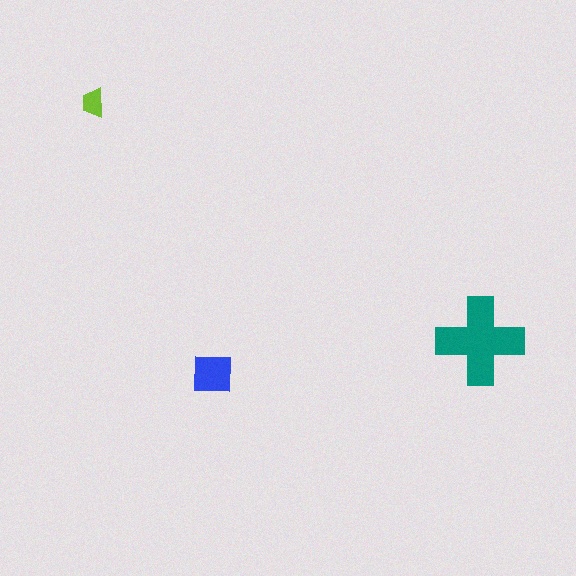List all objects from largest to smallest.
The teal cross, the blue square, the lime trapezoid.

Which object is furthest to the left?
The lime trapezoid is leftmost.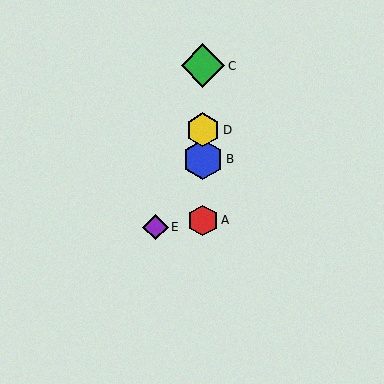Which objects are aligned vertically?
Objects A, B, C, D are aligned vertically.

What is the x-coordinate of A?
Object A is at x≈203.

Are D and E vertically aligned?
No, D is at x≈203 and E is at x≈155.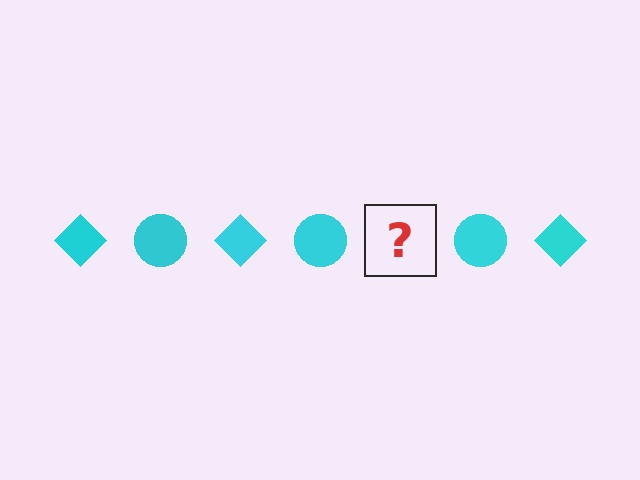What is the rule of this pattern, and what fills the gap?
The rule is that the pattern cycles through diamond, circle shapes in cyan. The gap should be filled with a cyan diamond.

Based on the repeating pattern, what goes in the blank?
The blank should be a cyan diamond.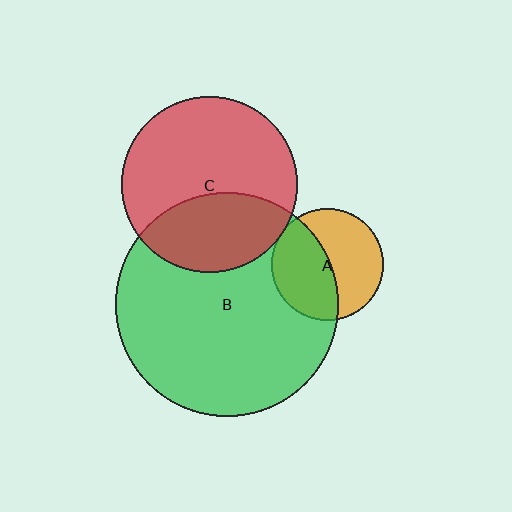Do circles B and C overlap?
Yes.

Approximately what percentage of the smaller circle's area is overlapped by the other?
Approximately 35%.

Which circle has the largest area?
Circle B (green).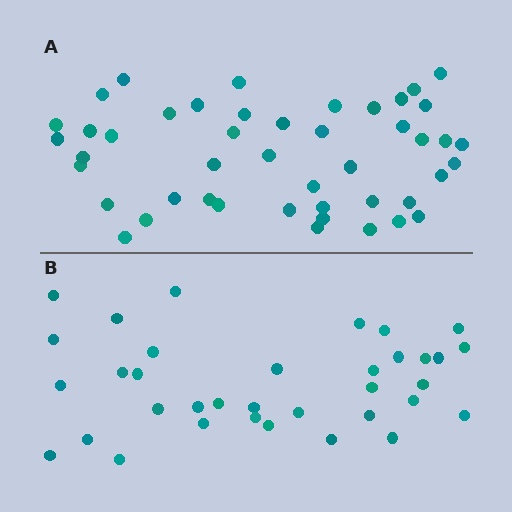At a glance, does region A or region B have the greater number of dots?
Region A (the top region) has more dots.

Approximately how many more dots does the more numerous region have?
Region A has roughly 12 or so more dots than region B.